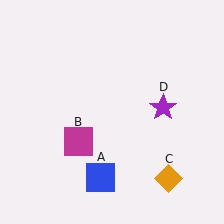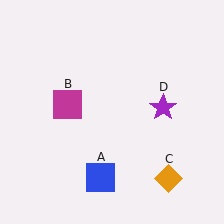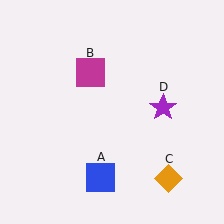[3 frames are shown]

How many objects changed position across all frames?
1 object changed position: magenta square (object B).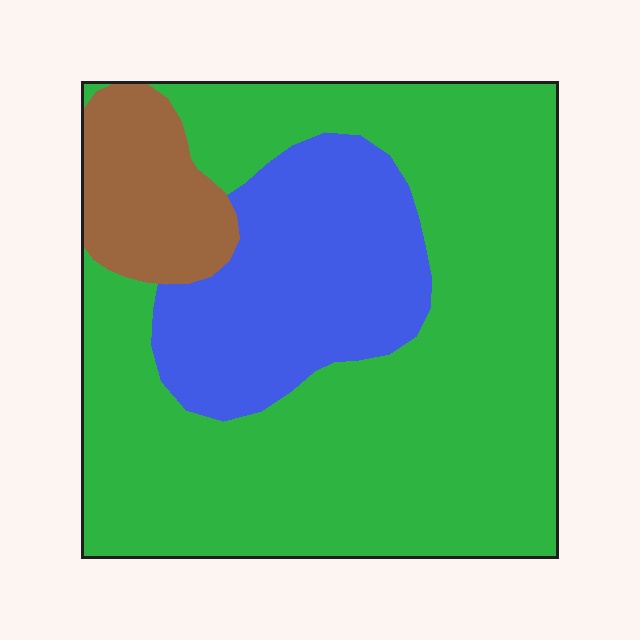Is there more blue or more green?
Green.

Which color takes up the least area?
Brown, at roughly 10%.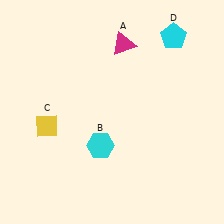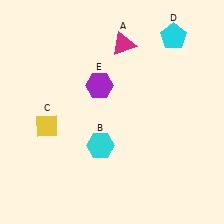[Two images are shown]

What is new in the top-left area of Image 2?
A purple hexagon (E) was added in the top-left area of Image 2.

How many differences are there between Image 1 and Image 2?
There is 1 difference between the two images.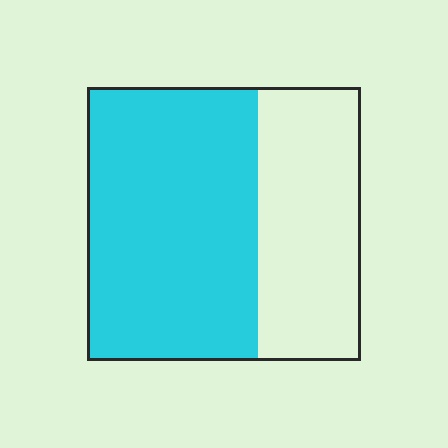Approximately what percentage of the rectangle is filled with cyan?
Approximately 60%.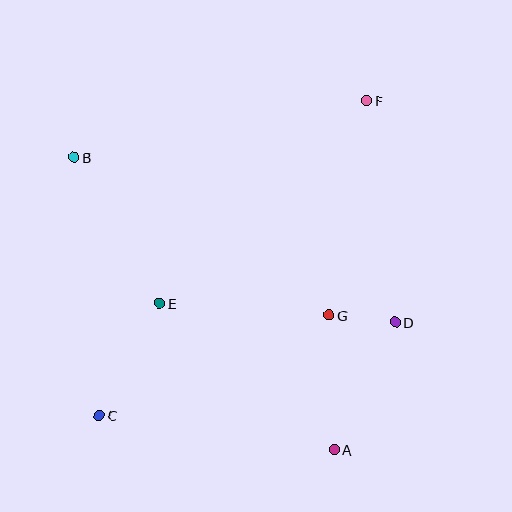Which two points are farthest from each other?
Points C and F are farthest from each other.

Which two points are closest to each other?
Points D and G are closest to each other.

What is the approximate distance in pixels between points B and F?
The distance between B and F is approximately 298 pixels.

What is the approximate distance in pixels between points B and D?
The distance between B and D is approximately 361 pixels.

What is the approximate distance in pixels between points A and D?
The distance between A and D is approximately 141 pixels.